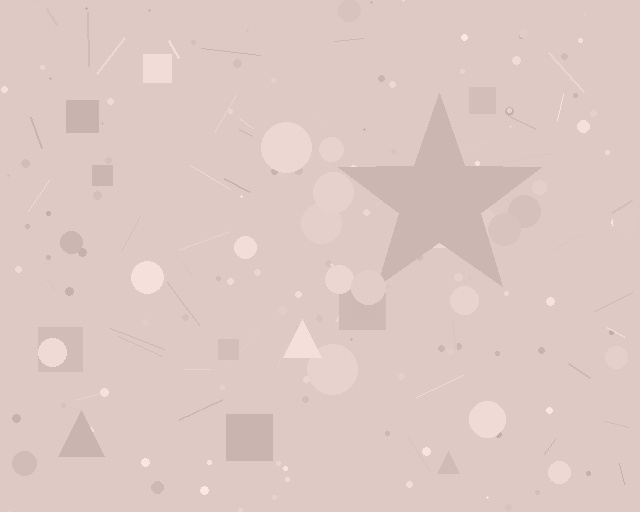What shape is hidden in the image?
A star is hidden in the image.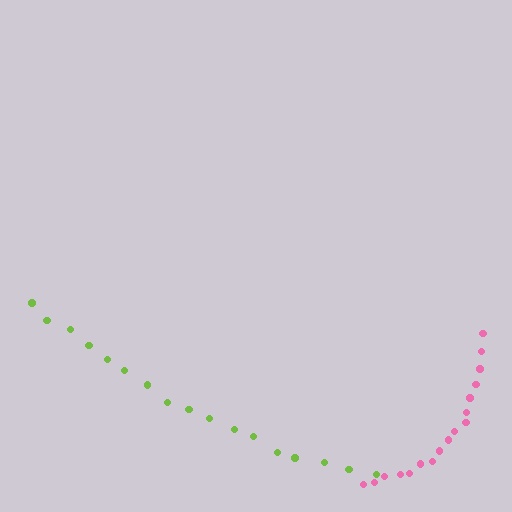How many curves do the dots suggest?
There are 2 distinct paths.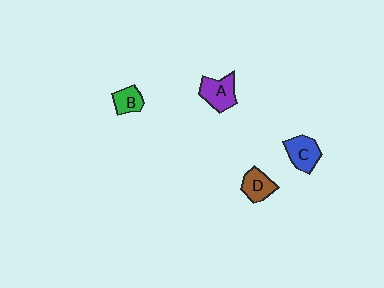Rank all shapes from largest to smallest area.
From largest to smallest: A (purple), C (blue), D (brown), B (green).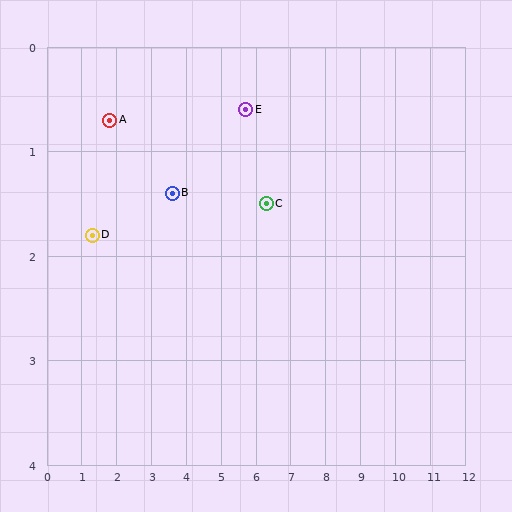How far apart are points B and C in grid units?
Points B and C are about 2.7 grid units apart.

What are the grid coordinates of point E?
Point E is at approximately (5.7, 0.6).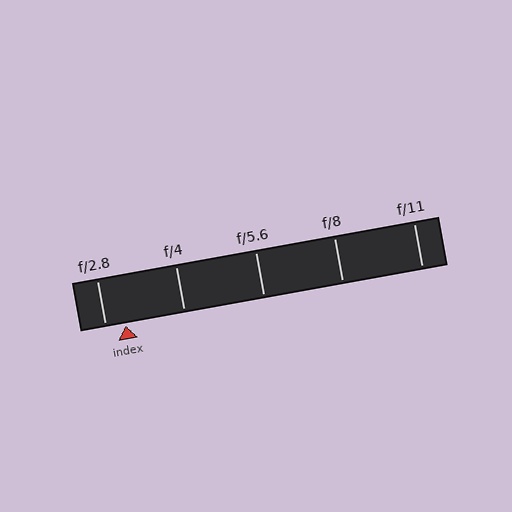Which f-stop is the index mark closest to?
The index mark is closest to f/2.8.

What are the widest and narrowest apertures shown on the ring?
The widest aperture shown is f/2.8 and the narrowest is f/11.